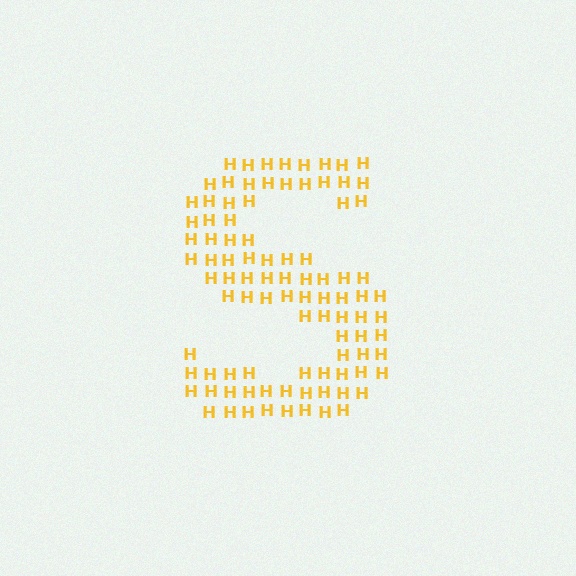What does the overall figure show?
The overall figure shows the letter S.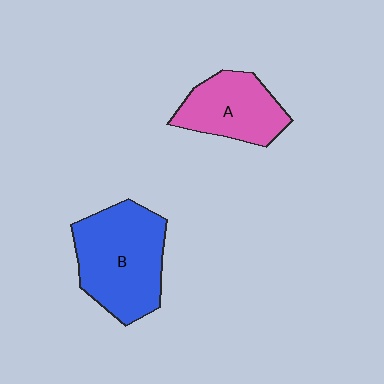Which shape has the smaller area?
Shape A (pink).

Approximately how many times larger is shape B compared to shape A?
Approximately 1.5 times.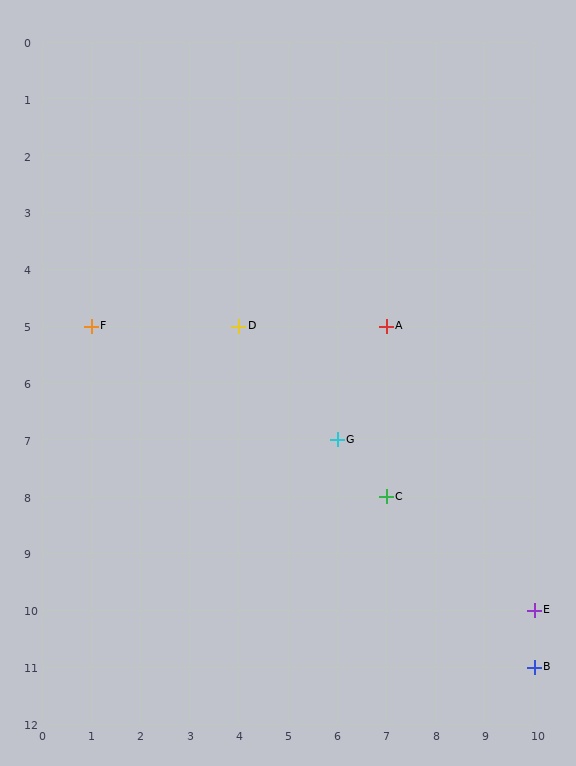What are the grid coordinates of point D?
Point D is at grid coordinates (4, 5).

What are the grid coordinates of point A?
Point A is at grid coordinates (7, 5).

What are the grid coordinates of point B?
Point B is at grid coordinates (10, 11).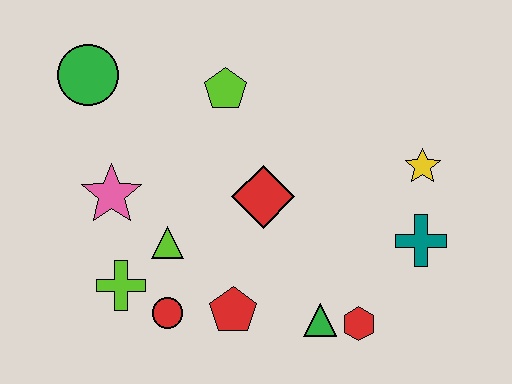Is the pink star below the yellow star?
Yes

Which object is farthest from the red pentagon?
The green circle is farthest from the red pentagon.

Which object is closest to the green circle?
The pink star is closest to the green circle.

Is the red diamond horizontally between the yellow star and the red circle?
Yes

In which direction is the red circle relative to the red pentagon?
The red circle is to the left of the red pentagon.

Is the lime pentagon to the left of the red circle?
No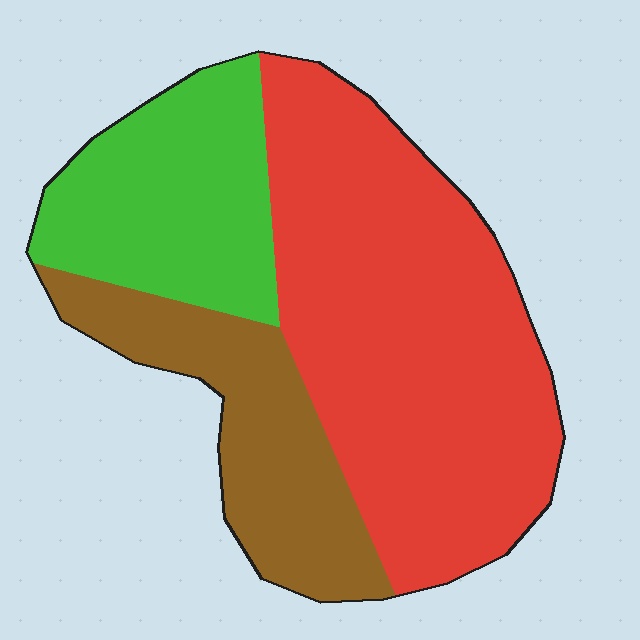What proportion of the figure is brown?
Brown takes up less than a quarter of the figure.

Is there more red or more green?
Red.